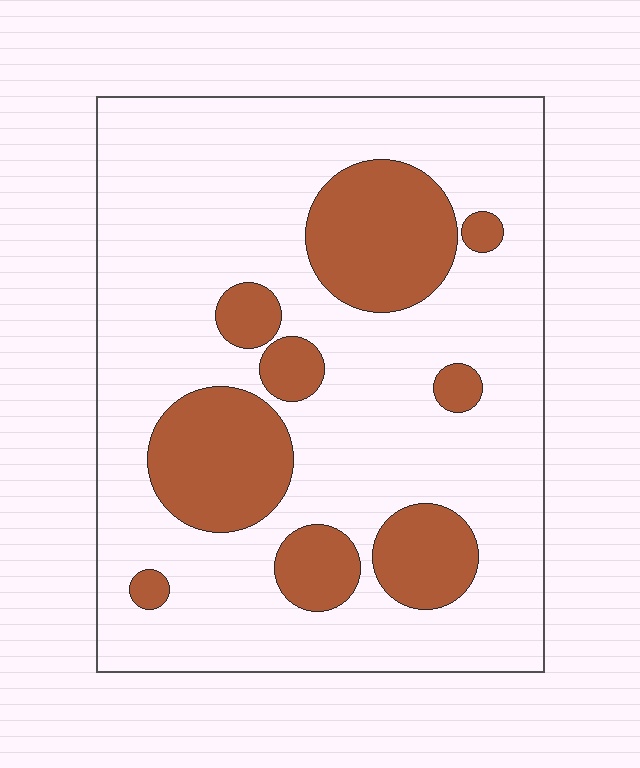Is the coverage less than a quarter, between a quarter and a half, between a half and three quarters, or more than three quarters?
Less than a quarter.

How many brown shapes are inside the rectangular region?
9.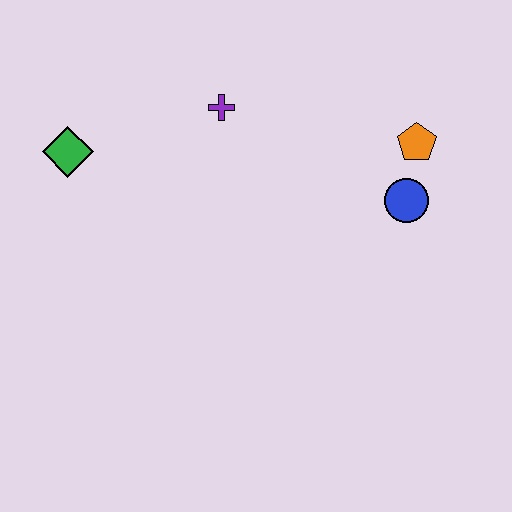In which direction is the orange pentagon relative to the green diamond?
The orange pentagon is to the right of the green diamond.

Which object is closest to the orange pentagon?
The blue circle is closest to the orange pentagon.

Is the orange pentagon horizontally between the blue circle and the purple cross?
No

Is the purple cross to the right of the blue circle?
No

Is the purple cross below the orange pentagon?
No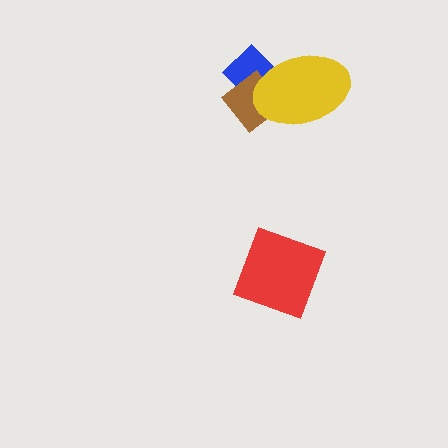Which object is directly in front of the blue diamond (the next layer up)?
The brown diamond is directly in front of the blue diamond.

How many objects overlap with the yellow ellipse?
2 objects overlap with the yellow ellipse.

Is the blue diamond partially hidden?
Yes, it is partially covered by another shape.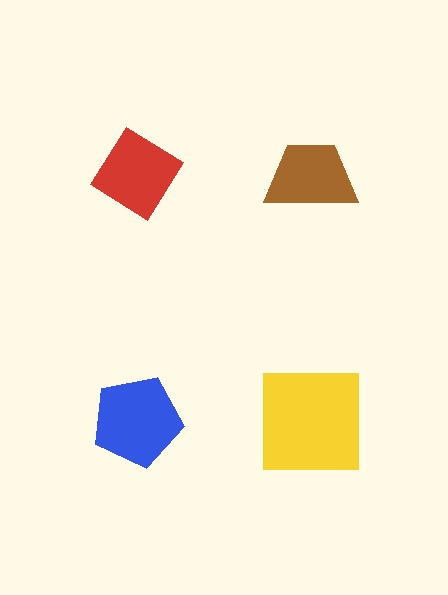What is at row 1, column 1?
A red diamond.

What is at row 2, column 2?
A yellow square.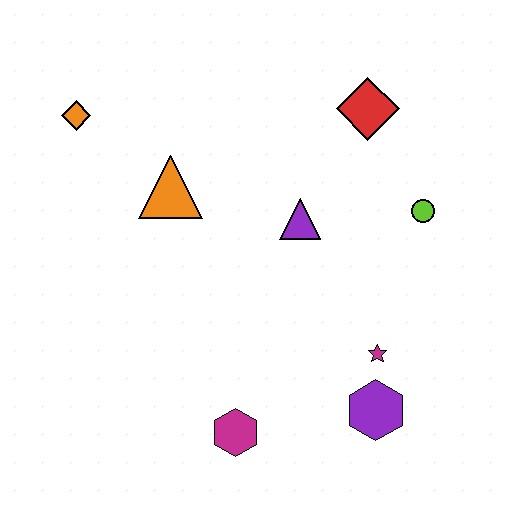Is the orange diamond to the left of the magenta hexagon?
Yes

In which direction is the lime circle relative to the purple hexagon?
The lime circle is above the purple hexagon.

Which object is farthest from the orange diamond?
The purple hexagon is farthest from the orange diamond.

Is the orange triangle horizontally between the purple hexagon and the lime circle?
No